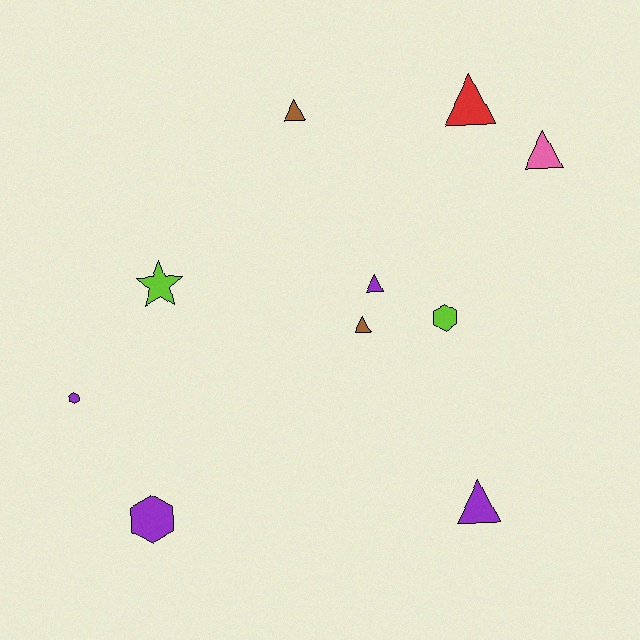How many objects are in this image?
There are 10 objects.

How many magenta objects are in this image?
There are no magenta objects.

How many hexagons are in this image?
There are 3 hexagons.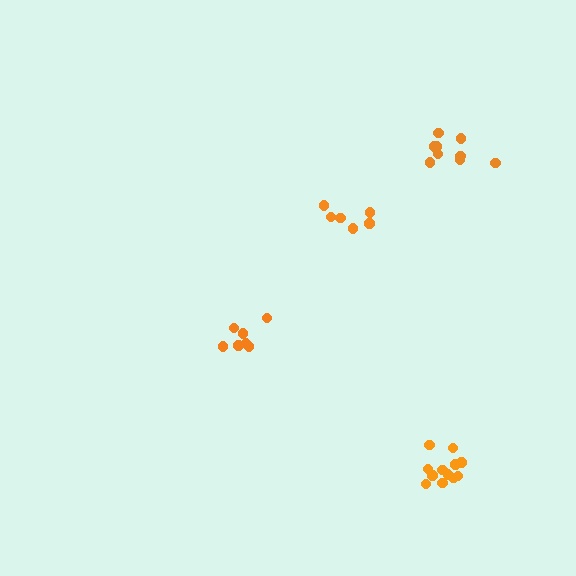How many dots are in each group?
Group 1: 6 dots, Group 2: 12 dots, Group 3: 7 dots, Group 4: 9 dots (34 total).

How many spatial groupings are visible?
There are 4 spatial groupings.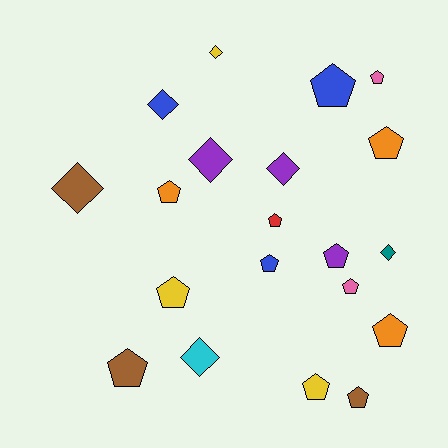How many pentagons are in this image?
There are 13 pentagons.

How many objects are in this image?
There are 20 objects.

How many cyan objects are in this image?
There is 1 cyan object.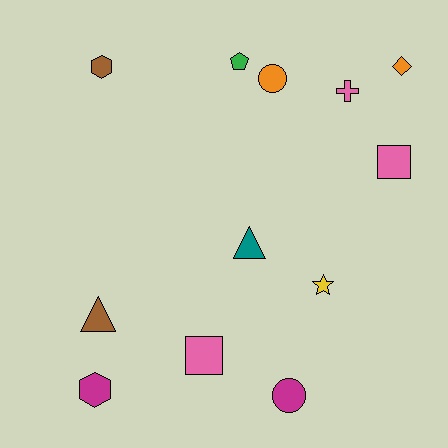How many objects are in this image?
There are 12 objects.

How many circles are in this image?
There are 2 circles.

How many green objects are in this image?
There is 1 green object.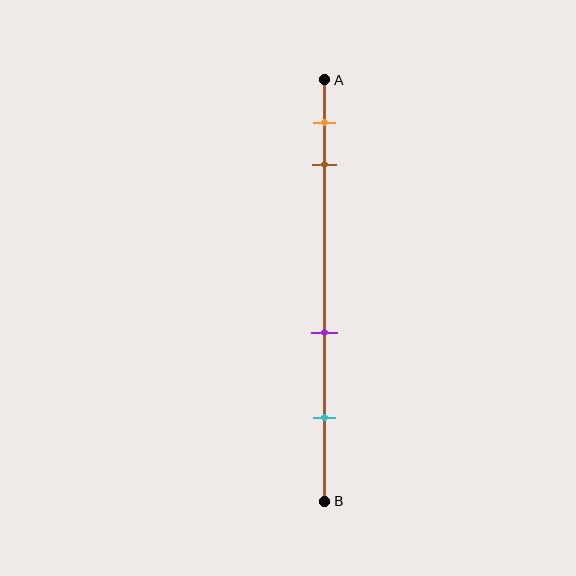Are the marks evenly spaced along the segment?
No, the marks are not evenly spaced.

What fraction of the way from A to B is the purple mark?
The purple mark is approximately 60% (0.6) of the way from A to B.